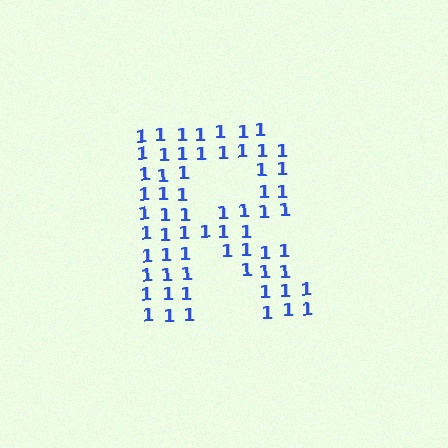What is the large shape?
The large shape is the letter R.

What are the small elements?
The small elements are digit 1's.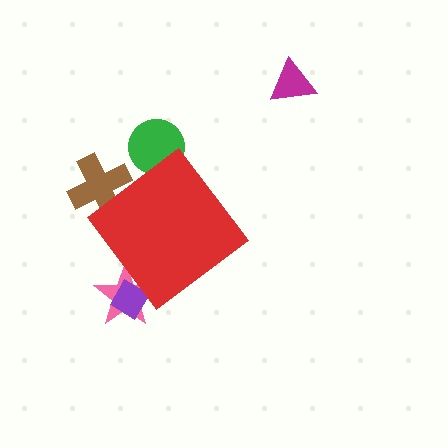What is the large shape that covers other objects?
A red diamond.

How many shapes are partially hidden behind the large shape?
4 shapes are partially hidden.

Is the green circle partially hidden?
Yes, the green circle is partially hidden behind the red diamond.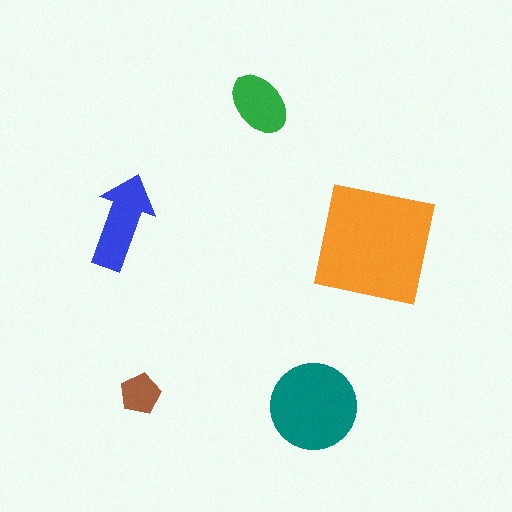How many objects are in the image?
There are 5 objects in the image.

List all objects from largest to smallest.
The orange square, the teal circle, the blue arrow, the green ellipse, the brown pentagon.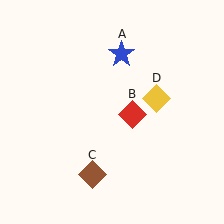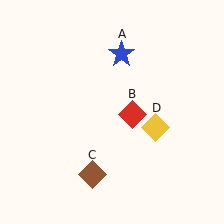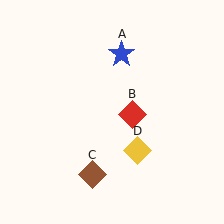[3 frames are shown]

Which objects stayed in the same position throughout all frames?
Blue star (object A) and red diamond (object B) and brown diamond (object C) remained stationary.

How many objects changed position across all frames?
1 object changed position: yellow diamond (object D).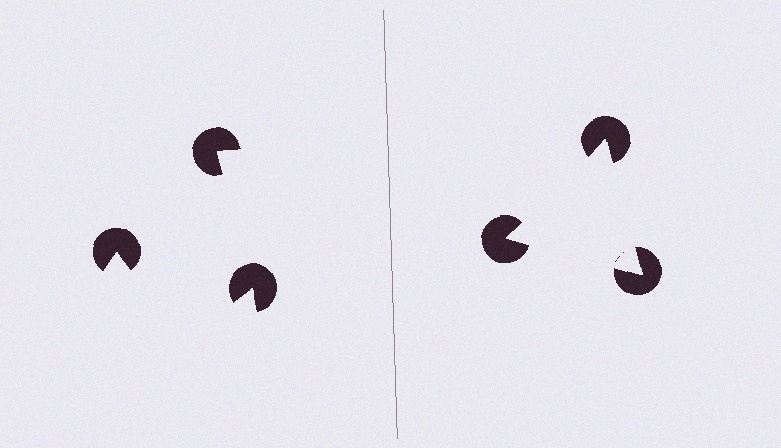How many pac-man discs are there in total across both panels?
6 — 3 on each side.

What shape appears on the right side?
An illusory triangle.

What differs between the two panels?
The pac-man discs are positioned identically on both sides; only the wedge orientations differ. On the right they align to a triangle; on the left they are misaligned.